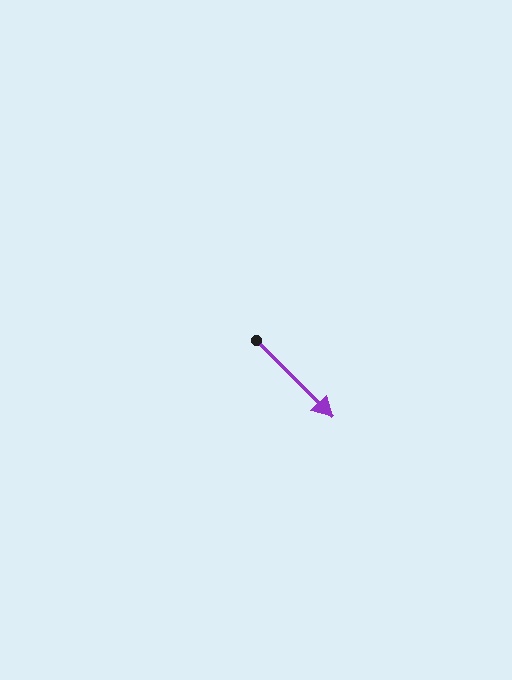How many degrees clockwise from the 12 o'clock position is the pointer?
Approximately 135 degrees.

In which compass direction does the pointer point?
Southeast.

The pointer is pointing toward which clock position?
Roughly 5 o'clock.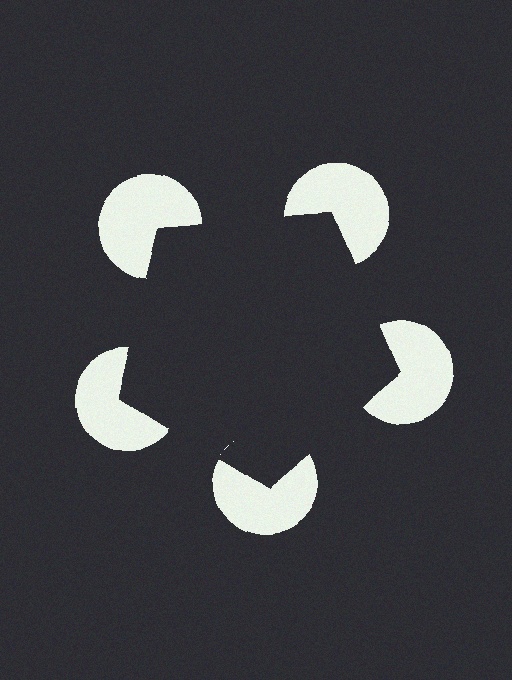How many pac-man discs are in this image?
There are 5 — one at each vertex of the illusory pentagon.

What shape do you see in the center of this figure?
An illusory pentagon — its edges are inferred from the aligned wedge cuts in the pac-man discs, not physically drawn.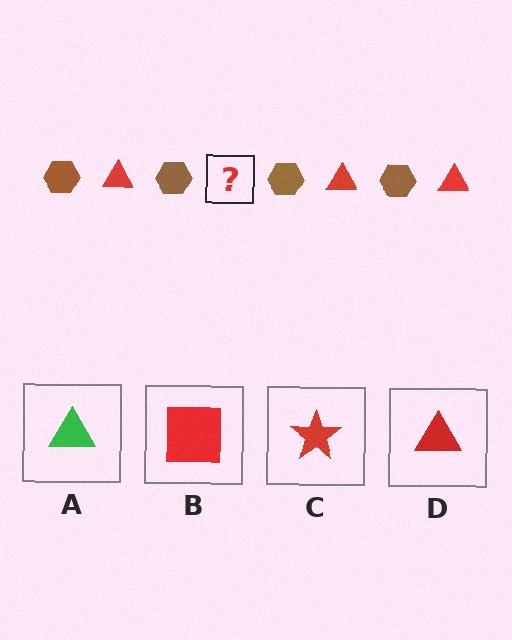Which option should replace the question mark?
Option D.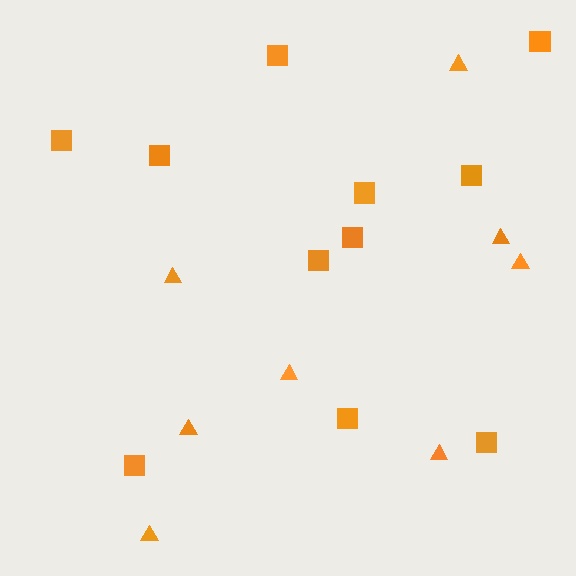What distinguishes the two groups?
There are 2 groups: one group of triangles (8) and one group of squares (11).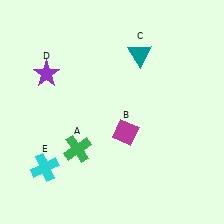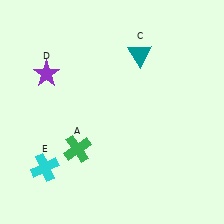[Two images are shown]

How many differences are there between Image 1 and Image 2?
There is 1 difference between the two images.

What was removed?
The magenta diamond (B) was removed in Image 2.